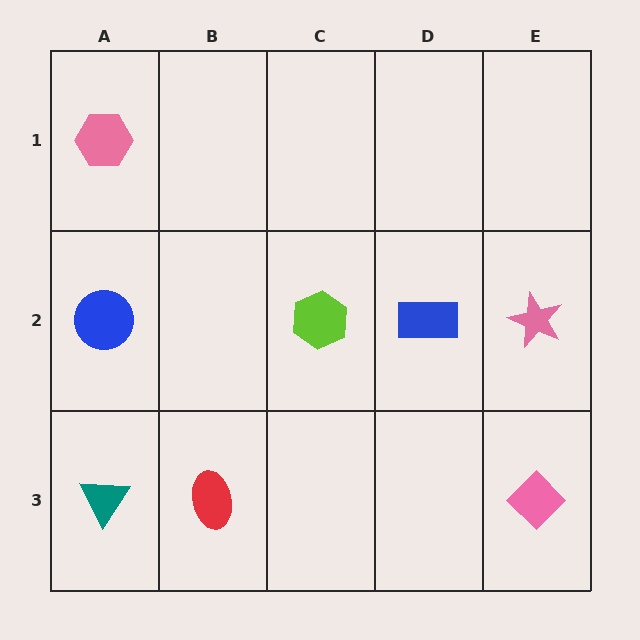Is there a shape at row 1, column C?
No, that cell is empty.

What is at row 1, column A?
A pink hexagon.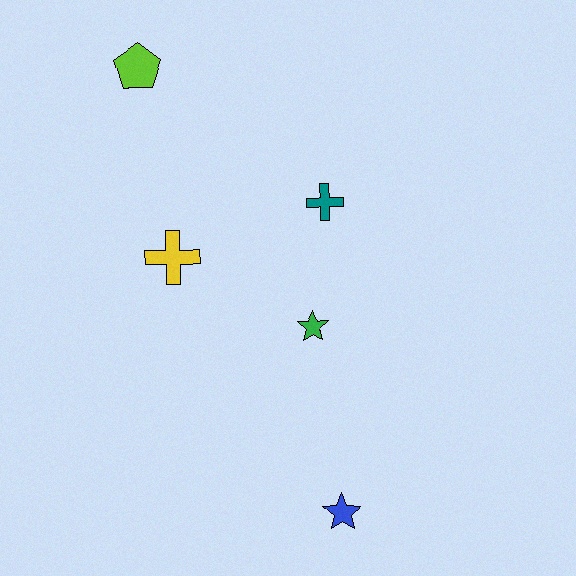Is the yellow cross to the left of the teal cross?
Yes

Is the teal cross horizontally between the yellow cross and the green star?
No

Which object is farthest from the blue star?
The lime pentagon is farthest from the blue star.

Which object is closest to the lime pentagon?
The yellow cross is closest to the lime pentagon.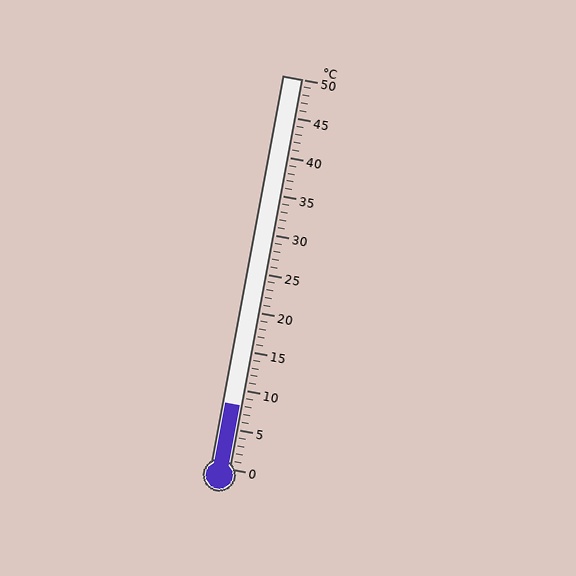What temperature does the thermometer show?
The thermometer shows approximately 8°C.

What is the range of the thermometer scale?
The thermometer scale ranges from 0°C to 50°C.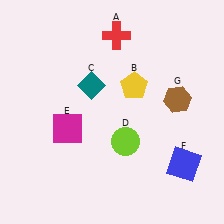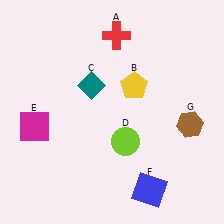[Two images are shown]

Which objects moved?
The objects that moved are: the magenta square (E), the blue square (F), the brown hexagon (G).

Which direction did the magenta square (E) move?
The magenta square (E) moved left.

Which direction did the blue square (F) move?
The blue square (F) moved left.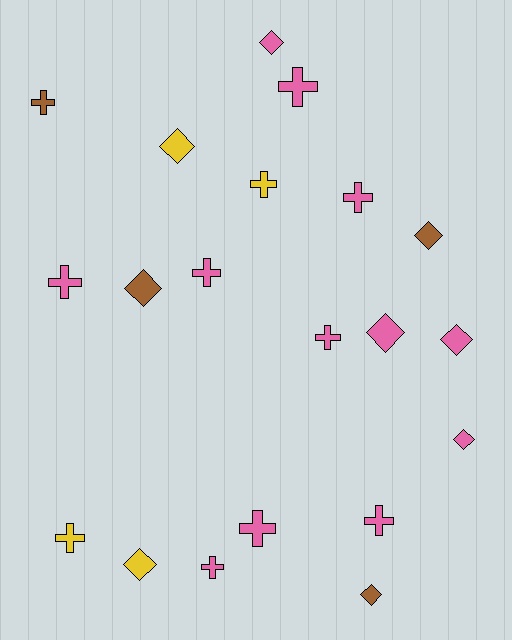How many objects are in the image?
There are 20 objects.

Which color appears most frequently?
Pink, with 12 objects.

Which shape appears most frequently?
Cross, with 11 objects.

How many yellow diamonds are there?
There are 2 yellow diamonds.